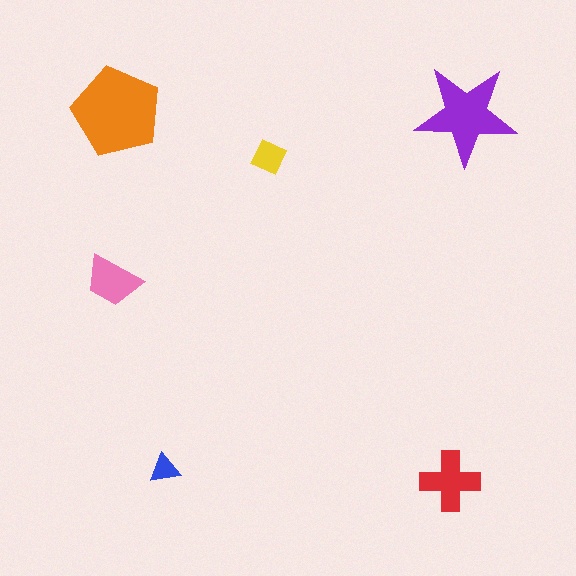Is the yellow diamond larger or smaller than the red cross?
Smaller.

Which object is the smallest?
The blue triangle.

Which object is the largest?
The orange pentagon.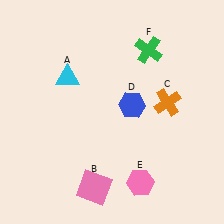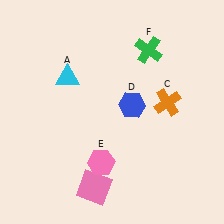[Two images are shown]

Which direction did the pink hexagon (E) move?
The pink hexagon (E) moved left.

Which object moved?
The pink hexagon (E) moved left.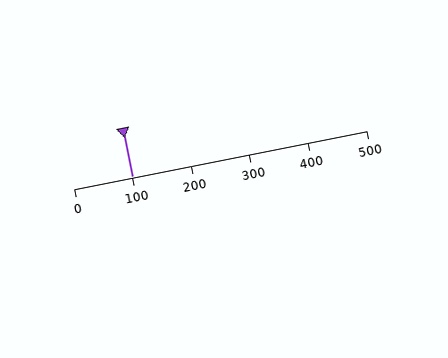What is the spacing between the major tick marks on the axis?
The major ticks are spaced 100 apart.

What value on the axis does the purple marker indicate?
The marker indicates approximately 100.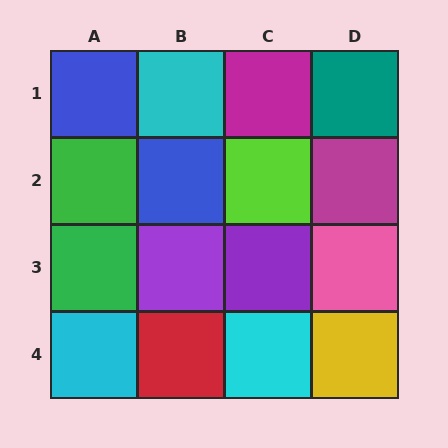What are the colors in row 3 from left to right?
Green, purple, purple, pink.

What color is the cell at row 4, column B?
Red.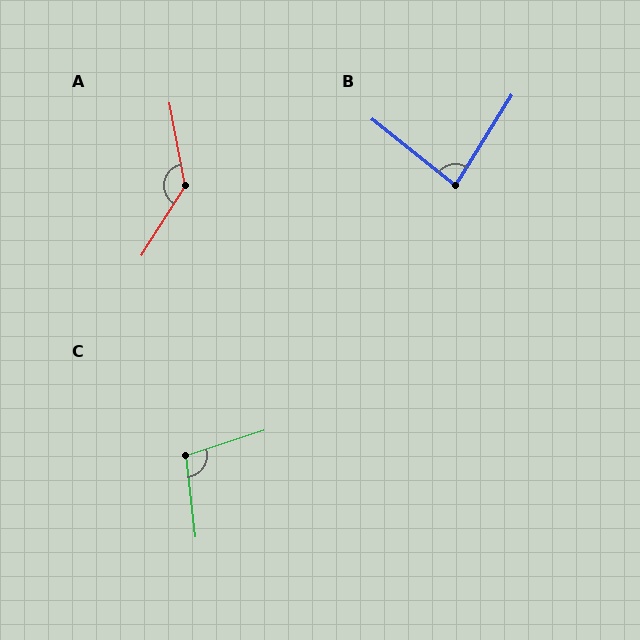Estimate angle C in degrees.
Approximately 102 degrees.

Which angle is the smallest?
B, at approximately 84 degrees.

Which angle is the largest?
A, at approximately 137 degrees.